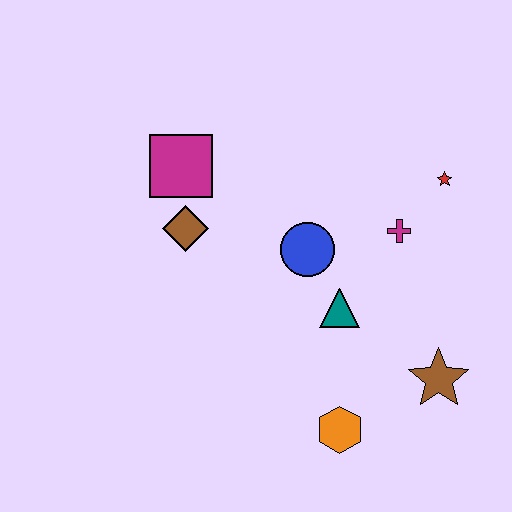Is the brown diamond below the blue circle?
No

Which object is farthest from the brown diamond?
The brown star is farthest from the brown diamond.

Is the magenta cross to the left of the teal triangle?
No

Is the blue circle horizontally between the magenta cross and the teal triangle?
No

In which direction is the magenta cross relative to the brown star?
The magenta cross is above the brown star.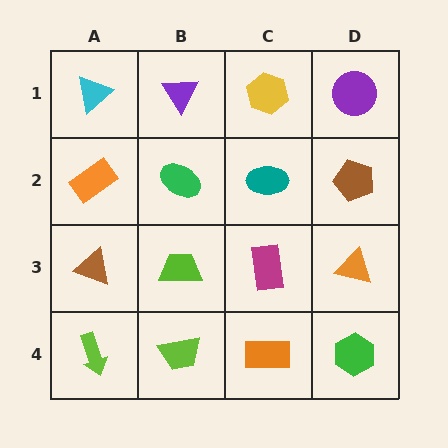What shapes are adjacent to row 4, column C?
A magenta rectangle (row 3, column C), a lime trapezoid (row 4, column B), a green hexagon (row 4, column D).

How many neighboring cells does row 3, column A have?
3.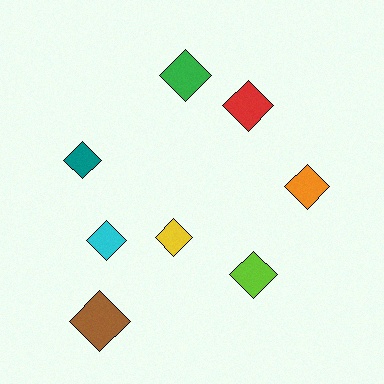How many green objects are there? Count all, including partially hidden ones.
There is 1 green object.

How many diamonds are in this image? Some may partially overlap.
There are 8 diamonds.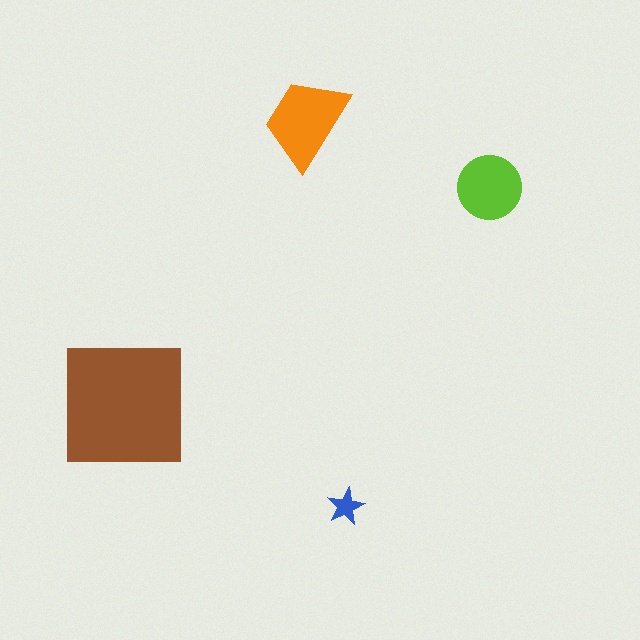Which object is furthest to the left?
The brown square is leftmost.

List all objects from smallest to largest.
The blue star, the lime circle, the orange trapezoid, the brown square.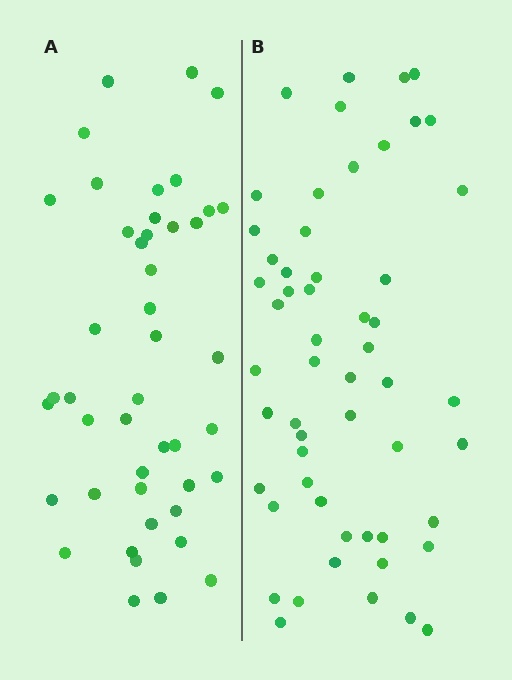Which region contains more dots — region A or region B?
Region B (the right region) has more dots.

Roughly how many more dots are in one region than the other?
Region B has roughly 10 or so more dots than region A.